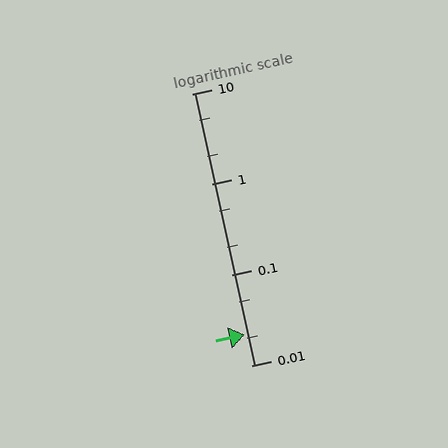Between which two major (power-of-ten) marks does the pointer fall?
The pointer is between 0.01 and 0.1.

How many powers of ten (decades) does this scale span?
The scale spans 3 decades, from 0.01 to 10.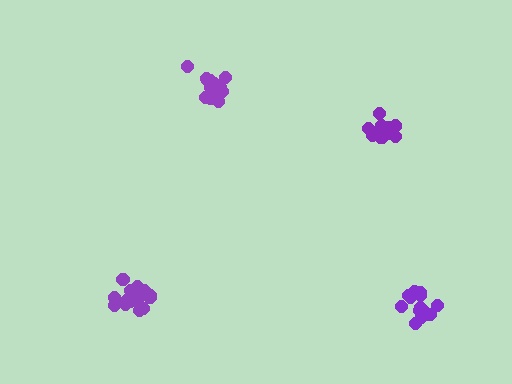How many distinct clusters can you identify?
There are 4 distinct clusters.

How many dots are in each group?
Group 1: 16 dots, Group 2: 11 dots, Group 3: 15 dots, Group 4: 14 dots (56 total).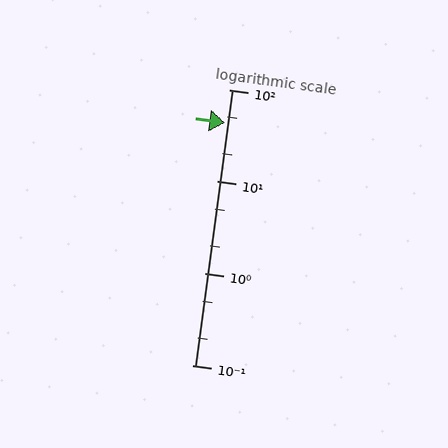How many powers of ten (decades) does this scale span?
The scale spans 3 decades, from 0.1 to 100.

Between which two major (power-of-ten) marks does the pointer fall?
The pointer is between 10 and 100.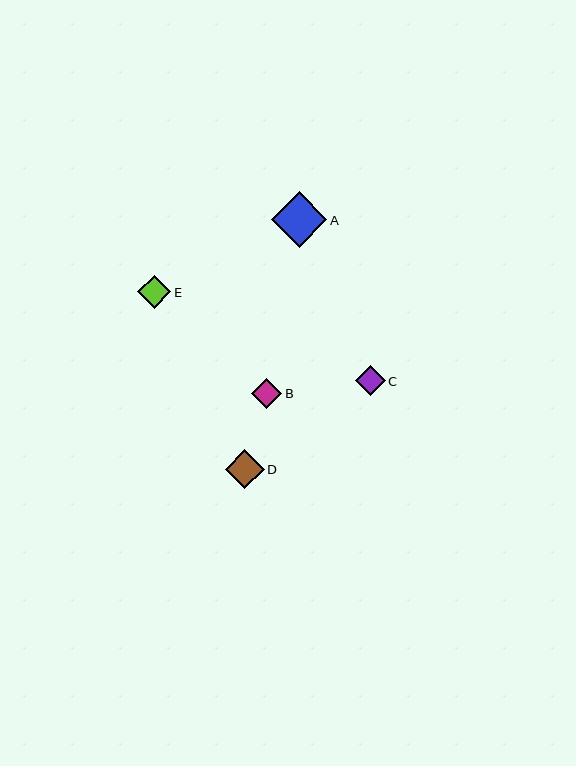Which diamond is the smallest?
Diamond C is the smallest with a size of approximately 30 pixels.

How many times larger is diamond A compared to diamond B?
Diamond A is approximately 1.8 times the size of diamond B.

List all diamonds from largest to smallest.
From largest to smallest: A, D, E, B, C.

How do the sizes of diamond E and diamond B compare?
Diamond E and diamond B are approximately the same size.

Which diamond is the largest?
Diamond A is the largest with a size of approximately 56 pixels.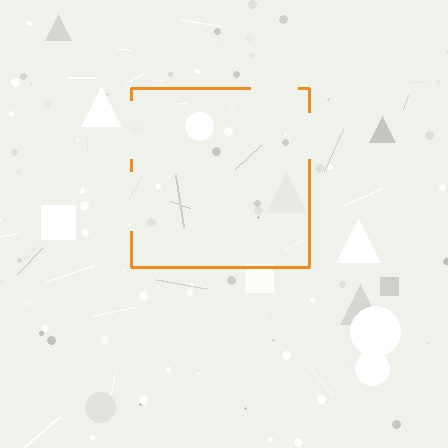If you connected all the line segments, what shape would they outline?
They would outline a square.